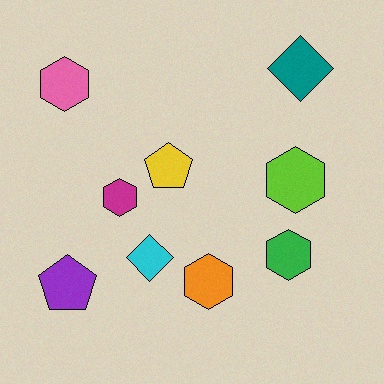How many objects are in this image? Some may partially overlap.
There are 9 objects.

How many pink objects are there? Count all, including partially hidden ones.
There is 1 pink object.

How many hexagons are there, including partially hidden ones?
There are 5 hexagons.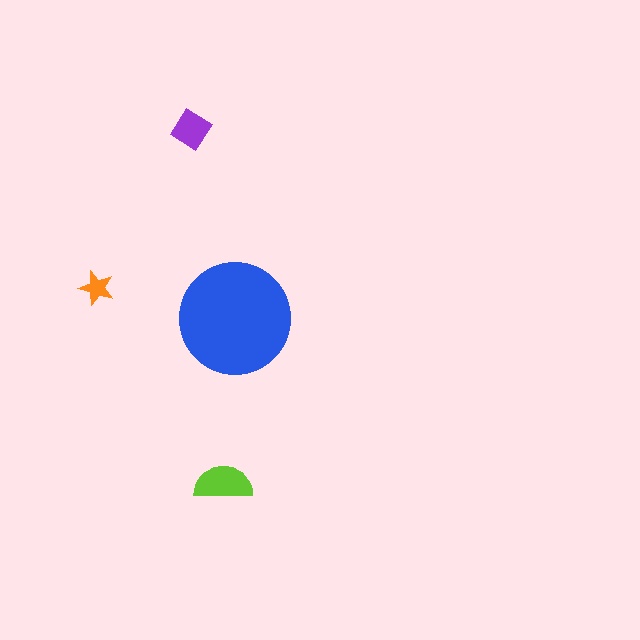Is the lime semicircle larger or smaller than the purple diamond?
Larger.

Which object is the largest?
The blue circle.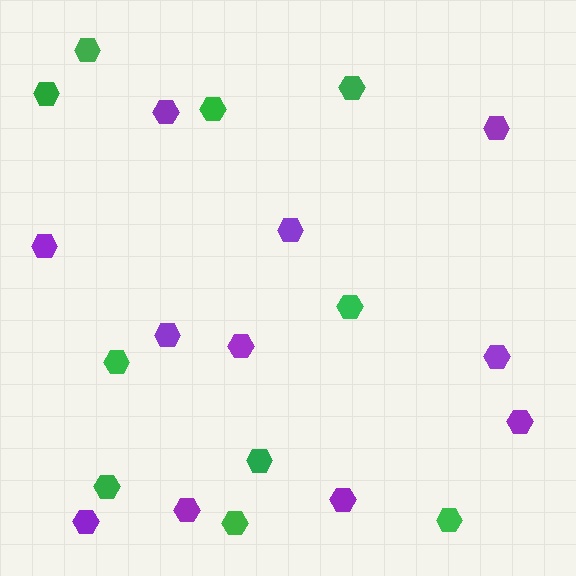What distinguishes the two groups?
There are 2 groups: one group of green hexagons (10) and one group of purple hexagons (11).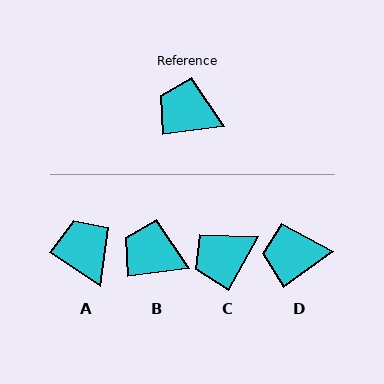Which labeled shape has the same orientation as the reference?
B.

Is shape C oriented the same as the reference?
No, it is off by about 54 degrees.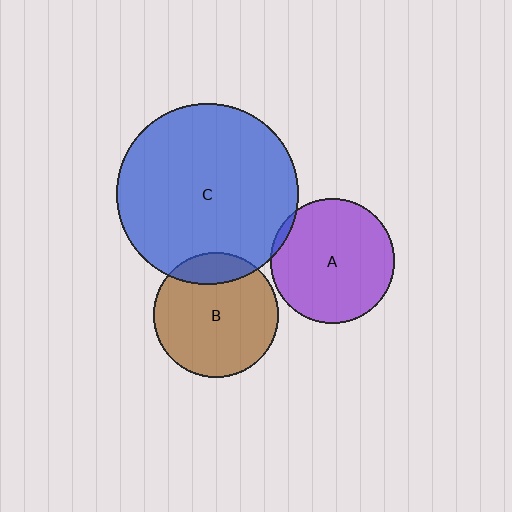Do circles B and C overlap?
Yes.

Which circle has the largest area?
Circle C (blue).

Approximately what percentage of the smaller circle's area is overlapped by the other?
Approximately 15%.